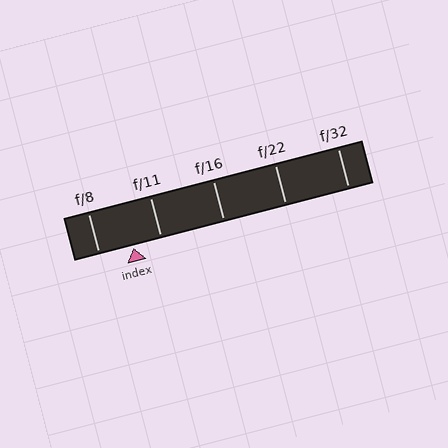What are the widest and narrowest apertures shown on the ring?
The widest aperture shown is f/8 and the narrowest is f/32.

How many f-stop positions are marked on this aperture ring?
There are 5 f-stop positions marked.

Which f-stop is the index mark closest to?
The index mark is closest to f/11.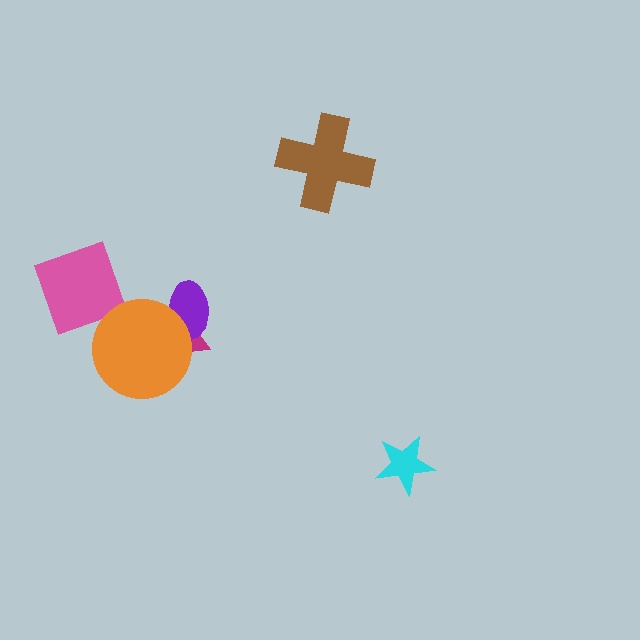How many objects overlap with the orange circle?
2 objects overlap with the orange circle.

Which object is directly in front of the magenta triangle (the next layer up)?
The purple ellipse is directly in front of the magenta triangle.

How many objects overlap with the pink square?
0 objects overlap with the pink square.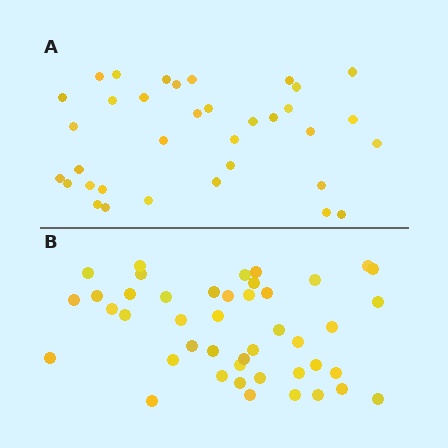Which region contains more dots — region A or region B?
Region B (the bottom region) has more dots.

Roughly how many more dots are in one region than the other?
Region B has roughly 8 or so more dots than region A.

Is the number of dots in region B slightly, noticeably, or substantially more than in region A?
Region B has noticeably more, but not dramatically so. The ratio is roughly 1.3 to 1.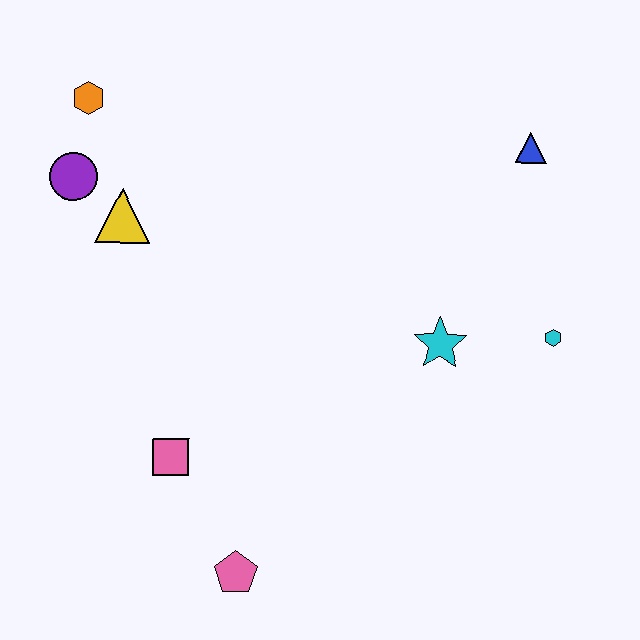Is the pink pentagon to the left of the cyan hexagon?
Yes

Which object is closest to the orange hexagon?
The purple circle is closest to the orange hexagon.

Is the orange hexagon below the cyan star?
No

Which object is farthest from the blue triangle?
The pink pentagon is farthest from the blue triangle.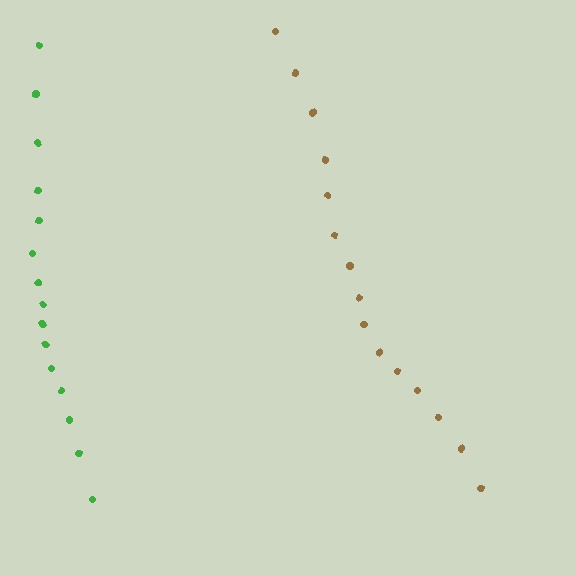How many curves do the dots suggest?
There are 2 distinct paths.